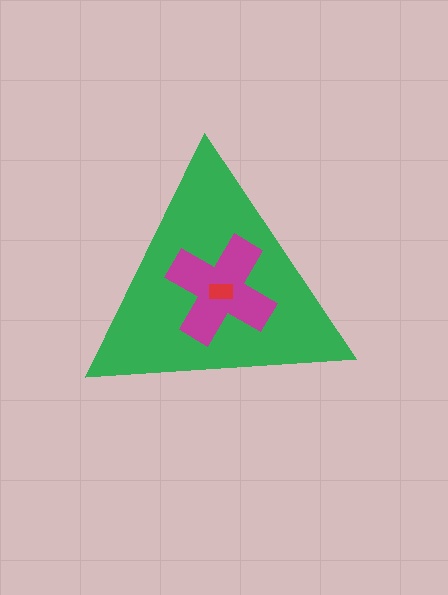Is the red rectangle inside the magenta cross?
Yes.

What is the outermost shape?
The green triangle.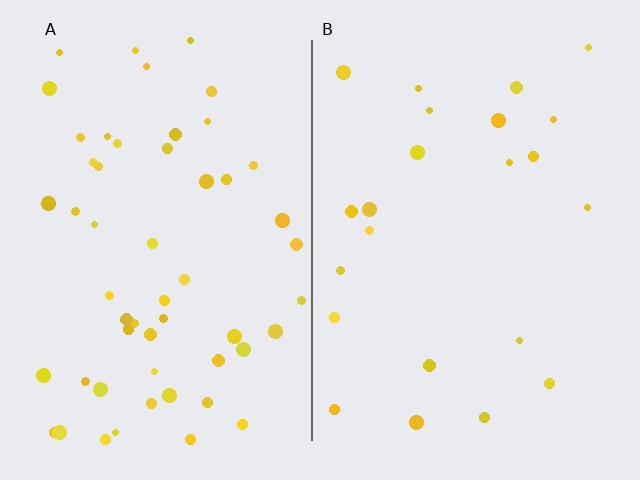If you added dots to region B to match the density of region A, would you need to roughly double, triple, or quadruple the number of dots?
Approximately double.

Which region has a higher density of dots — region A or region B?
A (the left).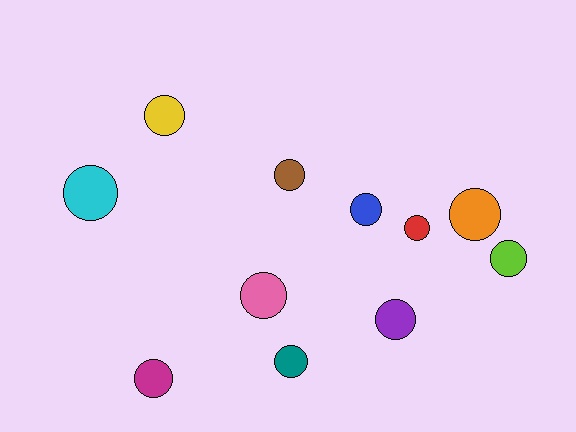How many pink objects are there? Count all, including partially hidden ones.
There is 1 pink object.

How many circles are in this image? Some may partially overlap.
There are 11 circles.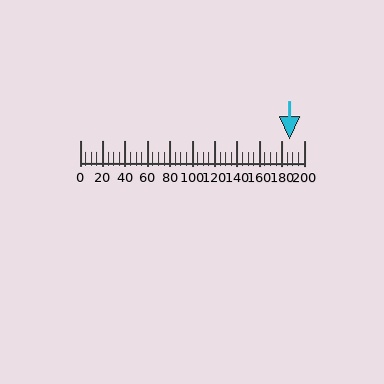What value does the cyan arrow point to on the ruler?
The cyan arrow points to approximately 187.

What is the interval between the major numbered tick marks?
The major tick marks are spaced 20 units apart.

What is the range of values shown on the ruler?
The ruler shows values from 0 to 200.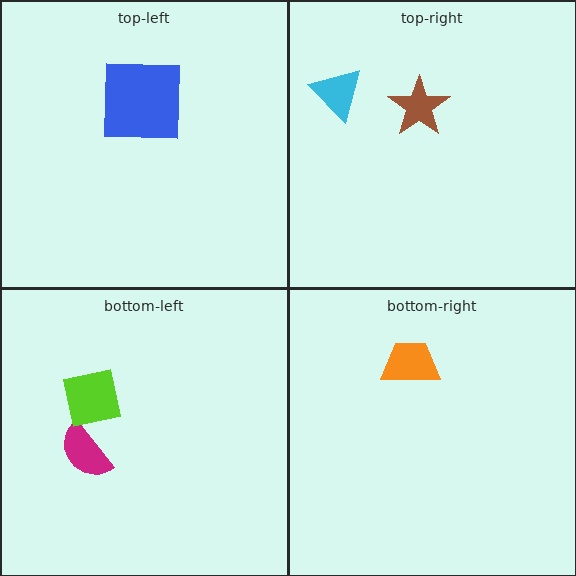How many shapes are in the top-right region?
2.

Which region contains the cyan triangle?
The top-right region.